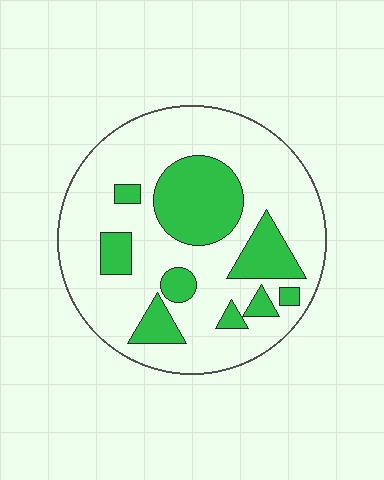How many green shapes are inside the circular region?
9.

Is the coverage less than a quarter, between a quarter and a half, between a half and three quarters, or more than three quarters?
Between a quarter and a half.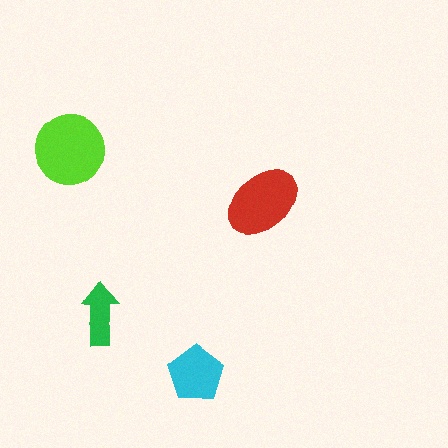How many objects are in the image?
There are 4 objects in the image.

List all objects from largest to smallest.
The lime circle, the red ellipse, the cyan pentagon, the green arrow.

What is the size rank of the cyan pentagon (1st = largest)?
3rd.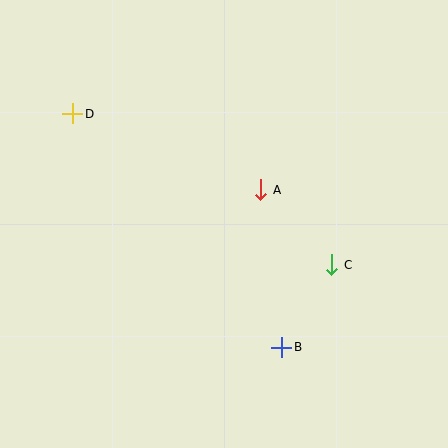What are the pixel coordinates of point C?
Point C is at (332, 265).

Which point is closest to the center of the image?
Point A at (261, 190) is closest to the center.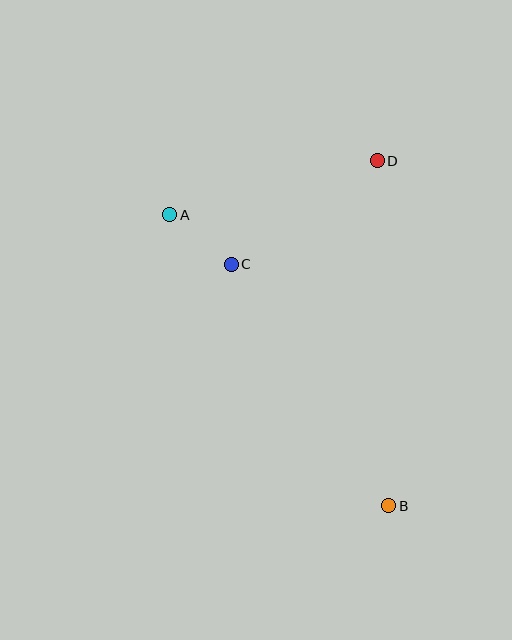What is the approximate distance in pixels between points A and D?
The distance between A and D is approximately 215 pixels.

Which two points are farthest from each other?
Points A and B are farthest from each other.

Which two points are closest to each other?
Points A and C are closest to each other.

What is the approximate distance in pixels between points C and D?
The distance between C and D is approximately 179 pixels.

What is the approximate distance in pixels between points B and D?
The distance between B and D is approximately 345 pixels.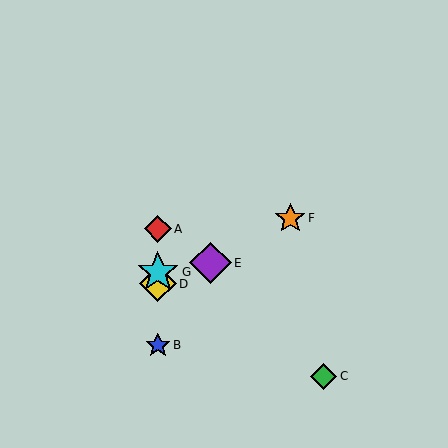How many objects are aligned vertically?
4 objects (A, B, D, G) are aligned vertically.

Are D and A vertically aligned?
Yes, both are at x≈158.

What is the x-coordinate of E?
Object E is at x≈210.